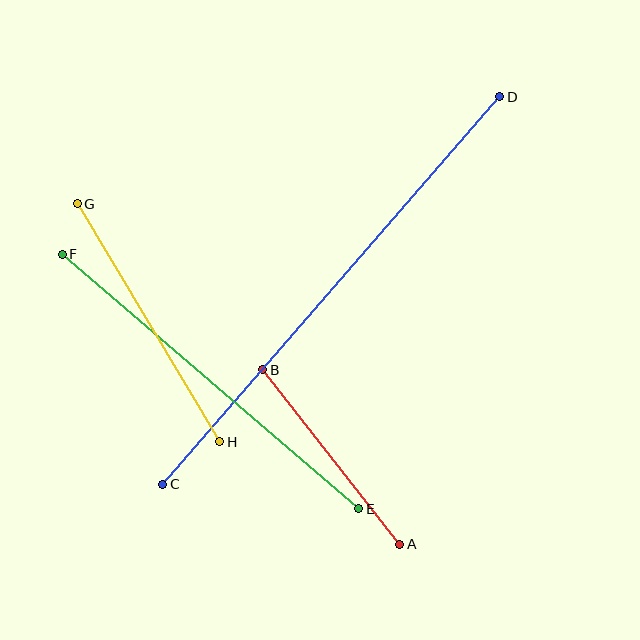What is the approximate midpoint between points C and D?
The midpoint is at approximately (331, 291) pixels.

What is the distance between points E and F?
The distance is approximately 391 pixels.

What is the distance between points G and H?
The distance is approximately 277 pixels.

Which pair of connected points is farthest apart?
Points C and D are farthest apart.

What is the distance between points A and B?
The distance is approximately 222 pixels.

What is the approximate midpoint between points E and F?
The midpoint is at approximately (210, 381) pixels.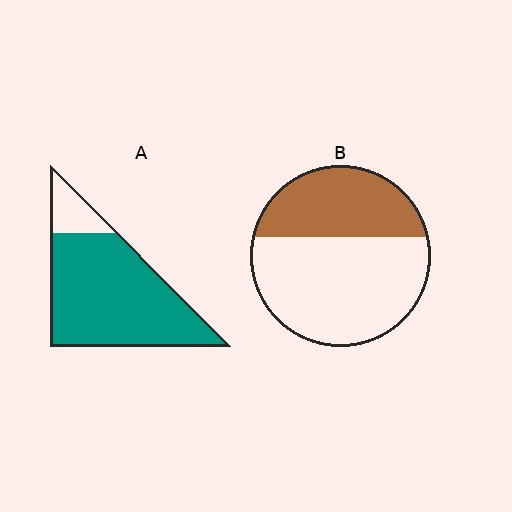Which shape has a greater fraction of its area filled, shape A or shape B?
Shape A.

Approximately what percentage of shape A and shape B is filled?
A is approximately 85% and B is approximately 35%.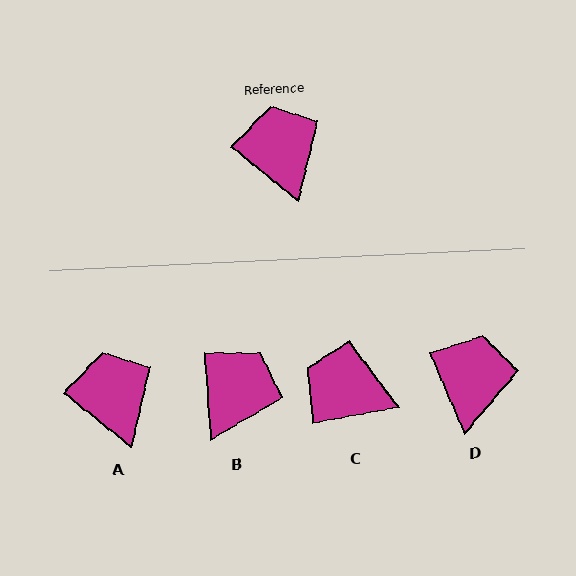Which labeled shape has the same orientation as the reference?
A.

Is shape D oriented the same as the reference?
No, it is off by about 27 degrees.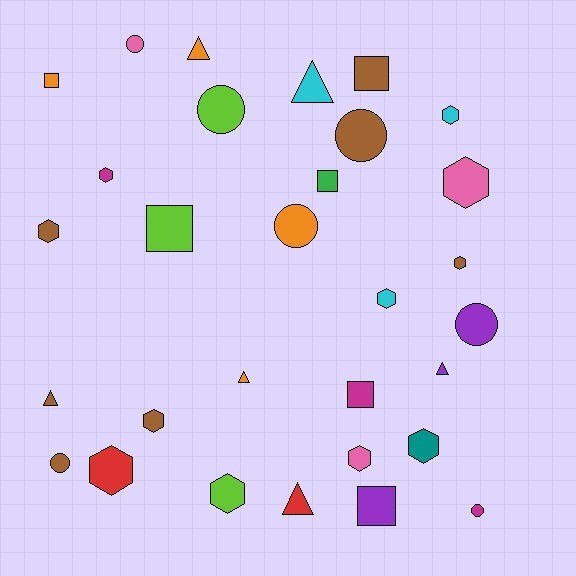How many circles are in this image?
There are 7 circles.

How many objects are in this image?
There are 30 objects.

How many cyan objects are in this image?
There are 3 cyan objects.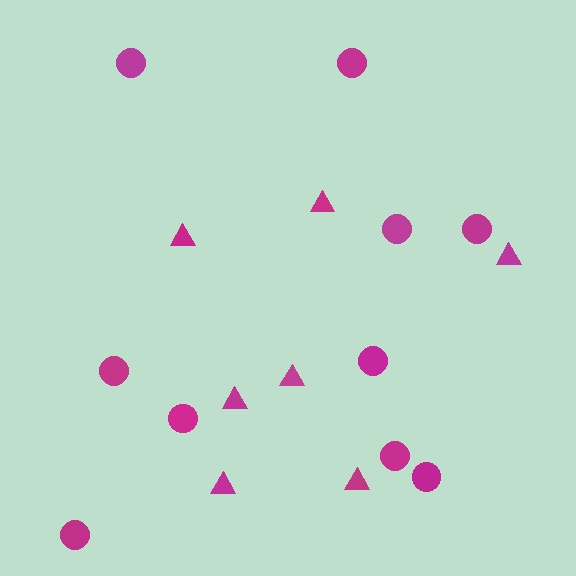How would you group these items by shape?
There are 2 groups: one group of triangles (7) and one group of circles (10).